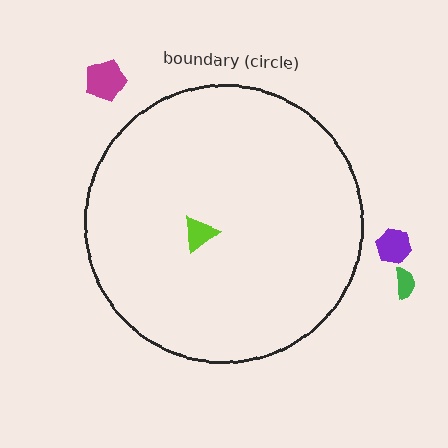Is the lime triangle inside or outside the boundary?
Inside.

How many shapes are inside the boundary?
1 inside, 3 outside.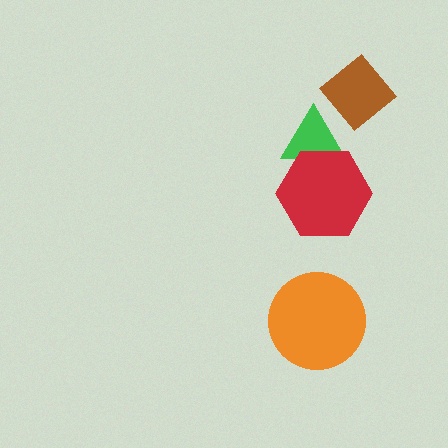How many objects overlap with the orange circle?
0 objects overlap with the orange circle.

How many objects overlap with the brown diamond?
1 object overlaps with the brown diamond.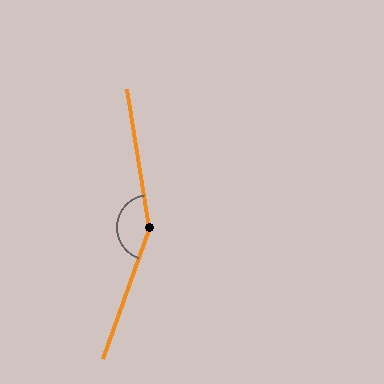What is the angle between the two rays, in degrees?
Approximately 151 degrees.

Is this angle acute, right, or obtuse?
It is obtuse.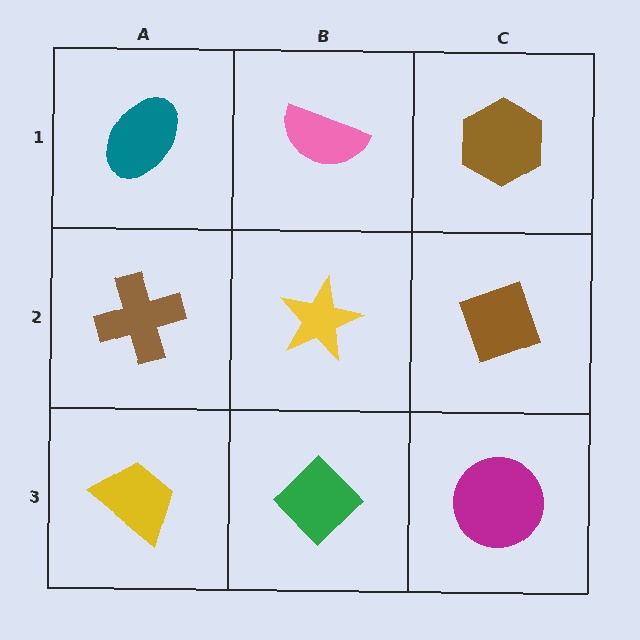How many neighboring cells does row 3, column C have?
2.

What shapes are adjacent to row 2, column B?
A pink semicircle (row 1, column B), a green diamond (row 3, column B), a brown cross (row 2, column A), a brown diamond (row 2, column C).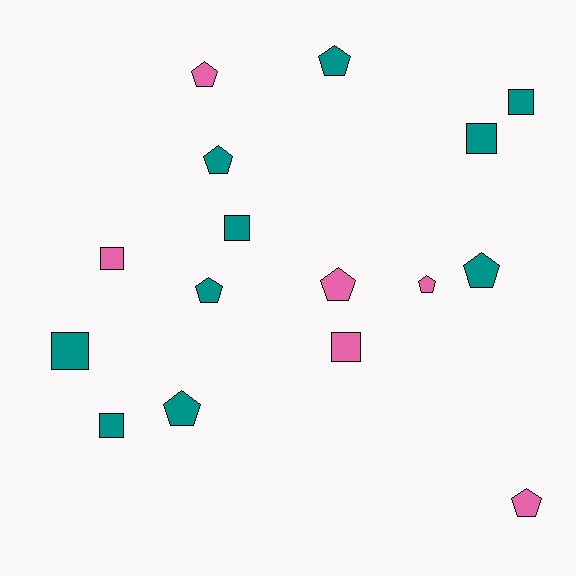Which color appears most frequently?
Teal, with 10 objects.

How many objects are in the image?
There are 16 objects.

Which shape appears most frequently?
Pentagon, with 9 objects.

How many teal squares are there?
There are 5 teal squares.